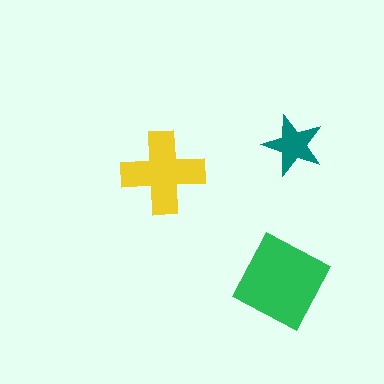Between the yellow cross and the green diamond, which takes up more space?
The green diamond.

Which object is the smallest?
The teal star.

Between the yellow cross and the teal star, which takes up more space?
The yellow cross.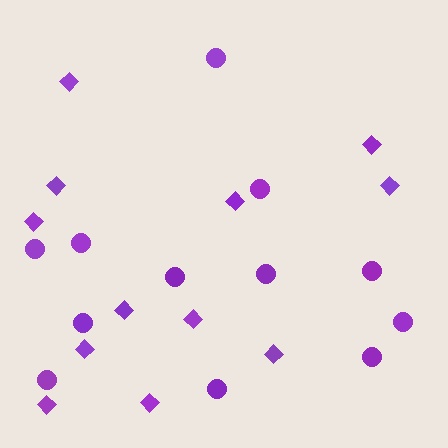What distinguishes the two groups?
There are 2 groups: one group of circles (12) and one group of diamonds (12).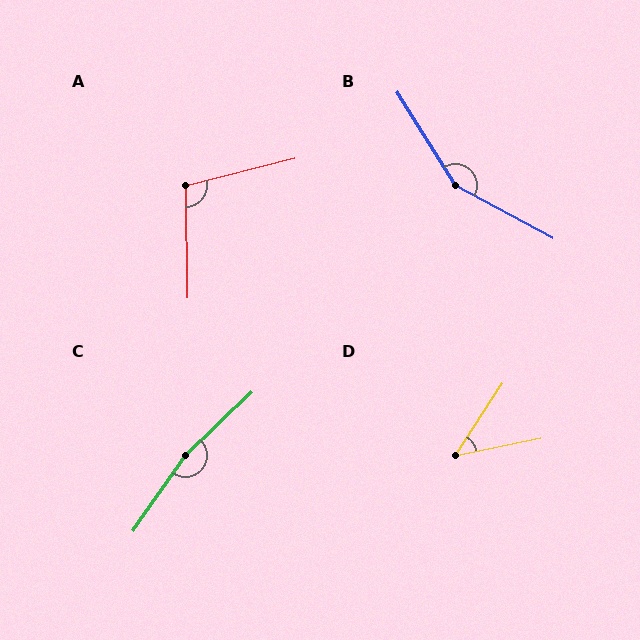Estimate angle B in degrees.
Approximately 151 degrees.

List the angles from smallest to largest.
D (45°), A (103°), B (151°), C (168°).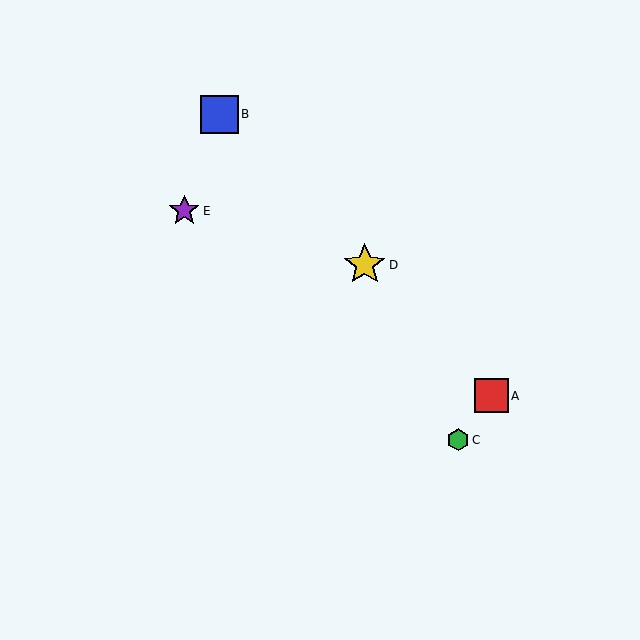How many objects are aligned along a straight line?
3 objects (A, B, D) are aligned along a straight line.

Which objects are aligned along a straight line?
Objects A, B, D are aligned along a straight line.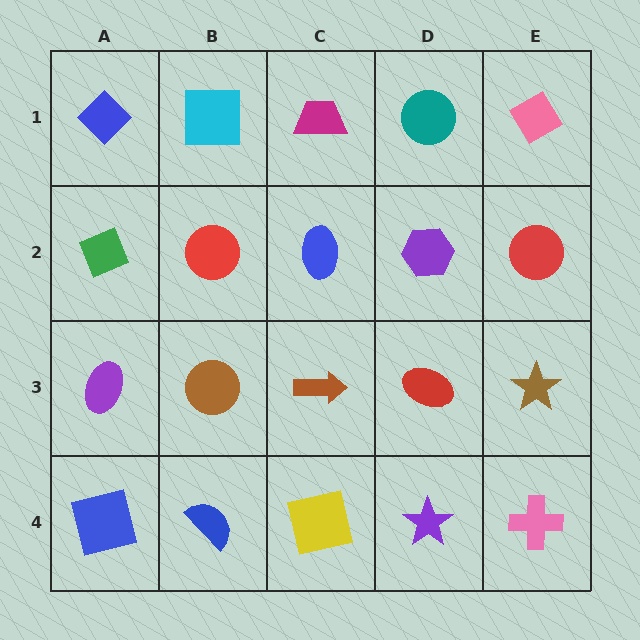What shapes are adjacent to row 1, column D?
A purple hexagon (row 2, column D), a magenta trapezoid (row 1, column C), a pink diamond (row 1, column E).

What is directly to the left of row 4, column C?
A blue semicircle.